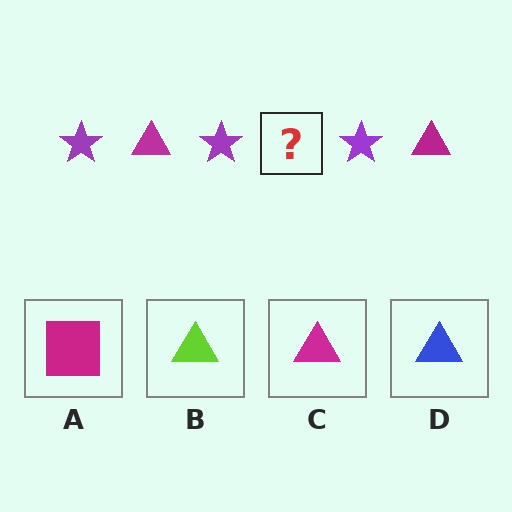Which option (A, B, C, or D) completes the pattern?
C.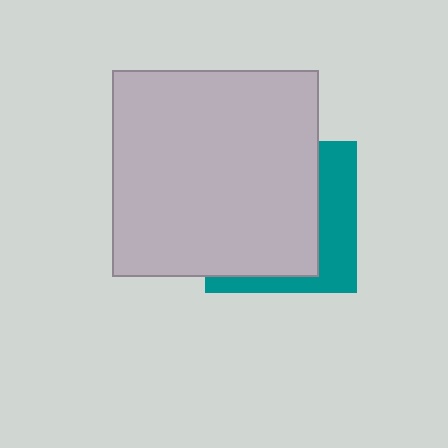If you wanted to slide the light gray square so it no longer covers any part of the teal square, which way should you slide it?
Slide it left — that is the most direct way to separate the two shapes.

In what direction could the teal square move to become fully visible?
The teal square could move right. That would shift it out from behind the light gray square entirely.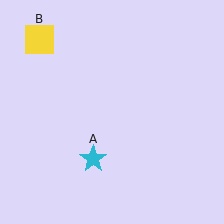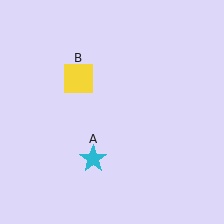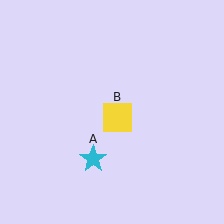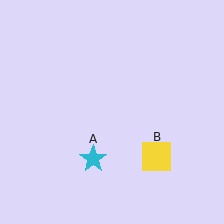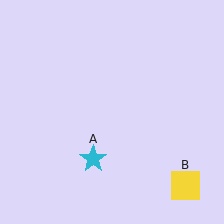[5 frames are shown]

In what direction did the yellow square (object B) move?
The yellow square (object B) moved down and to the right.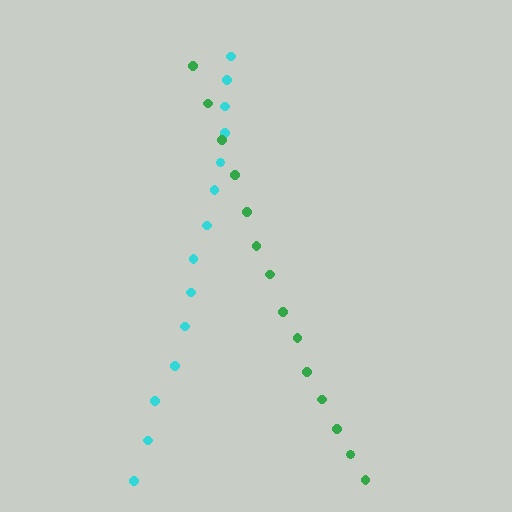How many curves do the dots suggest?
There are 2 distinct paths.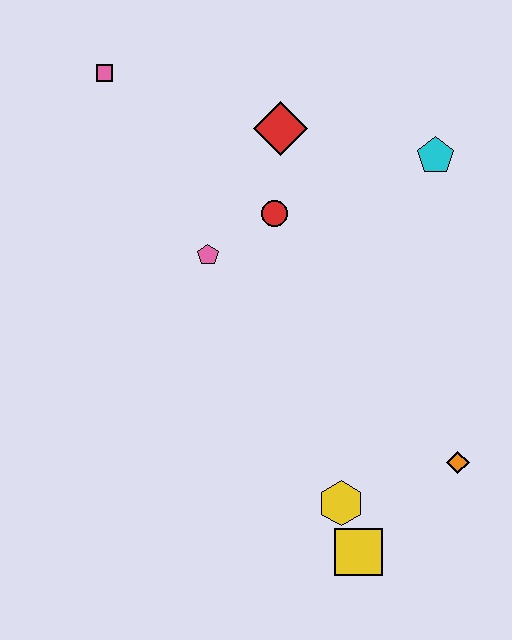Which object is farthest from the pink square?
The yellow square is farthest from the pink square.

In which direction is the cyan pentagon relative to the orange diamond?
The cyan pentagon is above the orange diamond.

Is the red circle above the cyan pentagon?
No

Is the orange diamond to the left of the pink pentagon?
No